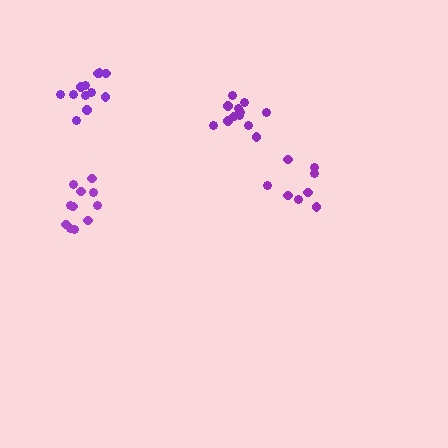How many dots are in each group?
Group 1: 11 dots, Group 2: 8 dots, Group 3: 12 dots, Group 4: 12 dots (43 total).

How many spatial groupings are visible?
There are 4 spatial groupings.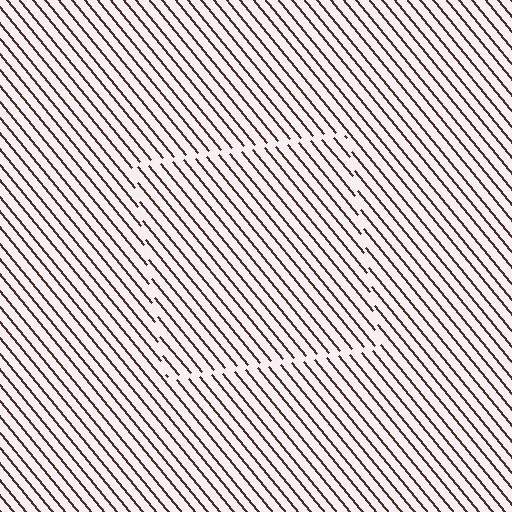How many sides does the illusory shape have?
4 sides — the line-ends trace a square.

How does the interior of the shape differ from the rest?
The interior of the shape contains the same grating, shifted by half a period — the contour is defined by the phase discontinuity where line-ends from the inner and outer gratings abut.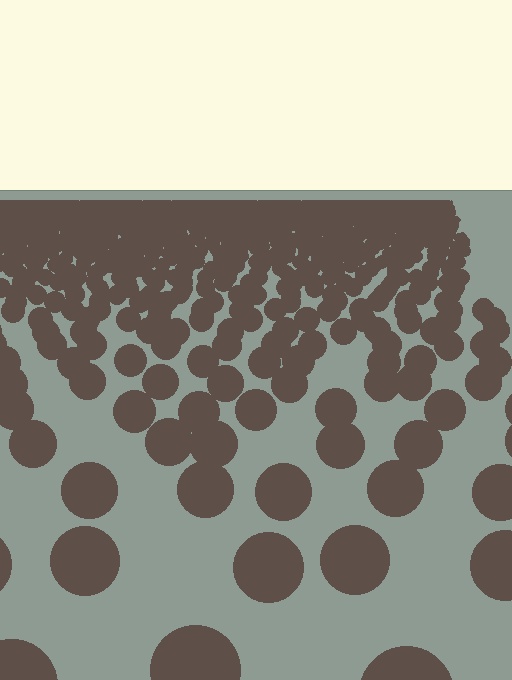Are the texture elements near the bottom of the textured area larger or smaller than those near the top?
Larger. Near the bottom, elements are closer to the viewer and appear at a bigger on-screen size.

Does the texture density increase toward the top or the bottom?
Density increases toward the top.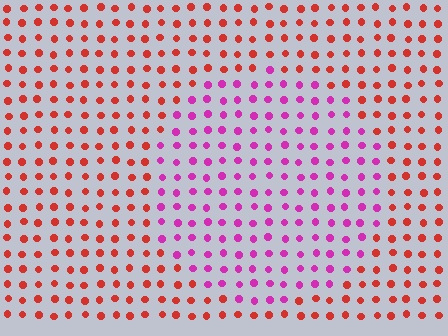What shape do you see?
I see a circle.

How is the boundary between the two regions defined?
The boundary is defined purely by a slight shift in hue (about 52 degrees). Spacing, size, and orientation are identical on both sides.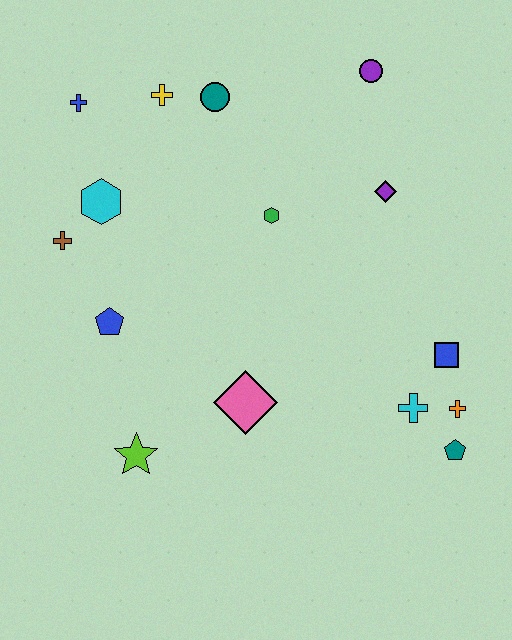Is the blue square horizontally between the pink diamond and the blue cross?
No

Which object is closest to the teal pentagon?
The orange cross is closest to the teal pentagon.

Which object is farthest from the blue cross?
The teal pentagon is farthest from the blue cross.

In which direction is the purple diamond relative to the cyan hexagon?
The purple diamond is to the right of the cyan hexagon.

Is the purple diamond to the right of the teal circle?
Yes